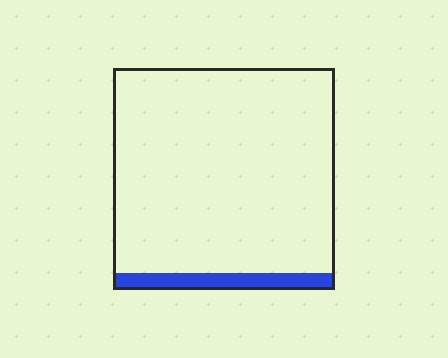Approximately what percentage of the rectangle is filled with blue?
Approximately 10%.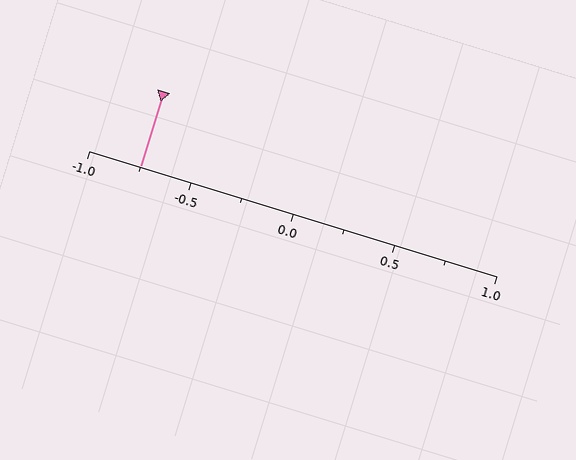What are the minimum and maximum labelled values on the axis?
The axis runs from -1.0 to 1.0.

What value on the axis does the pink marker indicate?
The marker indicates approximately -0.75.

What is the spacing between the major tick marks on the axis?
The major ticks are spaced 0.5 apart.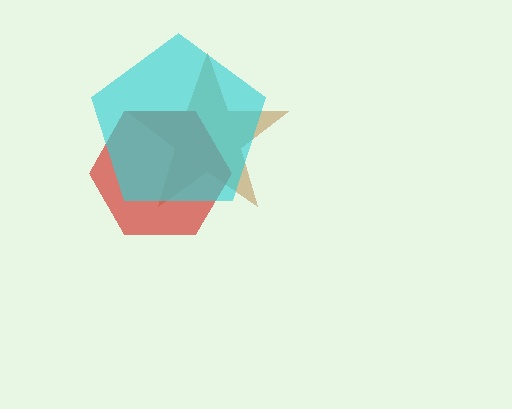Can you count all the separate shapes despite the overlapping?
Yes, there are 3 separate shapes.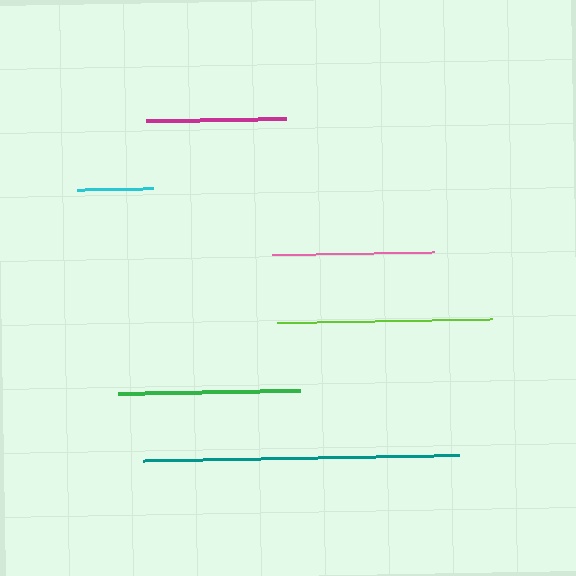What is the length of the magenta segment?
The magenta segment is approximately 140 pixels long.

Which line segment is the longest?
The teal line is the longest at approximately 316 pixels.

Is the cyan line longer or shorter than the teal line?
The teal line is longer than the cyan line.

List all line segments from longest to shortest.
From longest to shortest: teal, lime, green, pink, magenta, cyan.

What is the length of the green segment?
The green segment is approximately 182 pixels long.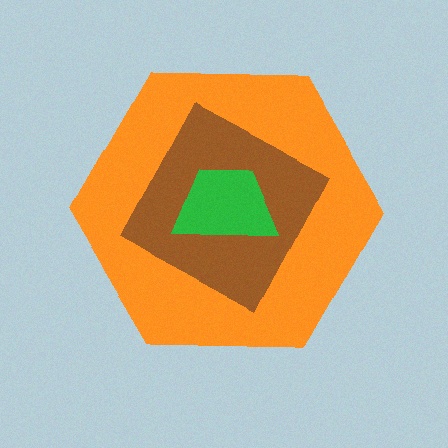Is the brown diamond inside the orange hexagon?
Yes.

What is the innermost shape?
The green trapezoid.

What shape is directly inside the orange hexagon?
The brown diamond.